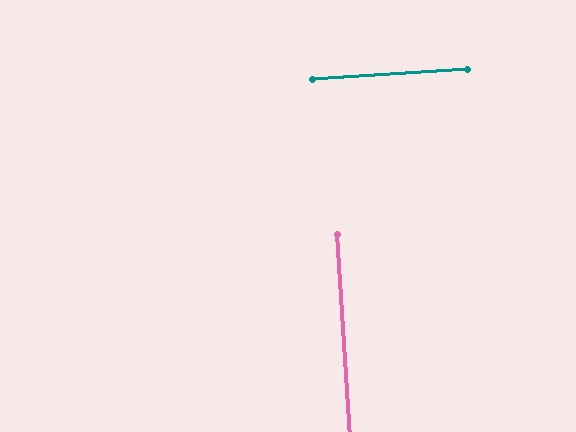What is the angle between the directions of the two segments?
Approximately 90 degrees.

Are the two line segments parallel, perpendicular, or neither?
Perpendicular — they meet at approximately 90°.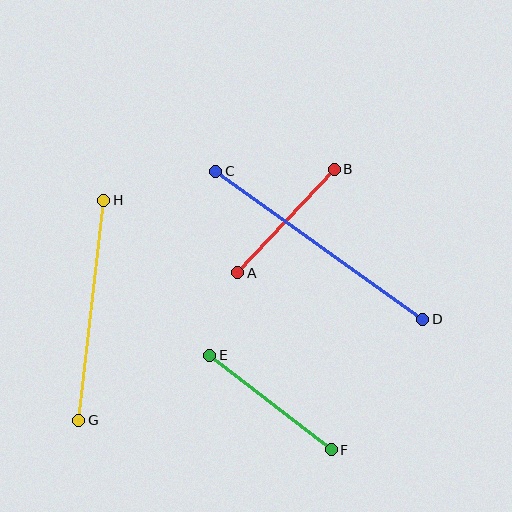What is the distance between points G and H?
The distance is approximately 221 pixels.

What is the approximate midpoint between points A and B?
The midpoint is at approximately (286, 221) pixels.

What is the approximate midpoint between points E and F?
The midpoint is at approximately (271, 403) pixels.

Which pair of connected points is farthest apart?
Points C and D are farthest apart.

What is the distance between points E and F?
The distance is approximately 154 pixels.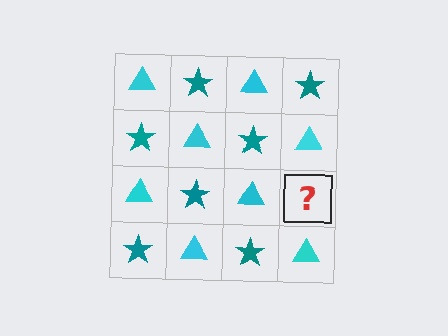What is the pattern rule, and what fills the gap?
The rule is that it alternates cyan triangle and teal star in a checkerboard pattern. The gap should be filled with a teal star.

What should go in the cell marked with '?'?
The missing cell should contain a teal star.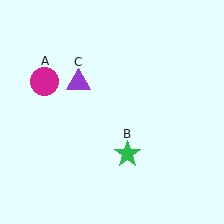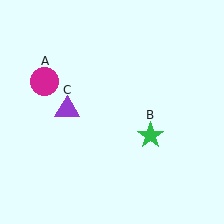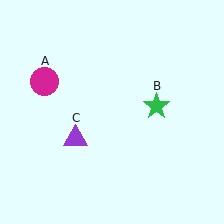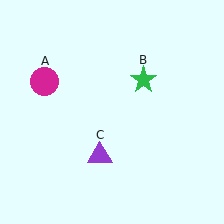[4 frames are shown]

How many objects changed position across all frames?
2 objects changed position: green star (object B), purple triangle (object C).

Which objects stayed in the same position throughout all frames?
Magenta circle (object A) remained stationary.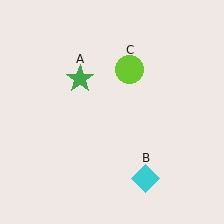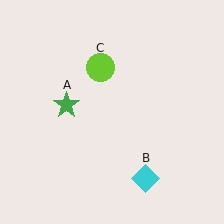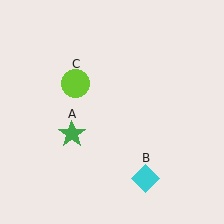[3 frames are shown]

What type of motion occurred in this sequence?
The green star (object A), lime circle (object C) rotated counterclockwise around the center of the scene.